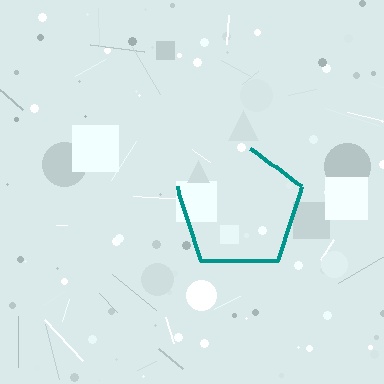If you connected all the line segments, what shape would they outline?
They would outline a pentagon.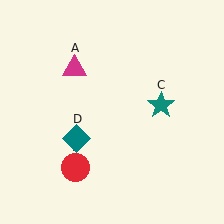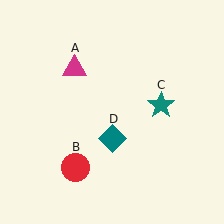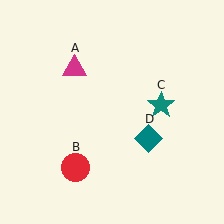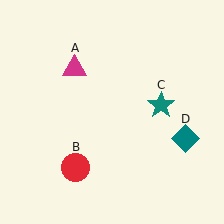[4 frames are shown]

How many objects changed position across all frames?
1 object changed position: teal diamond (object D).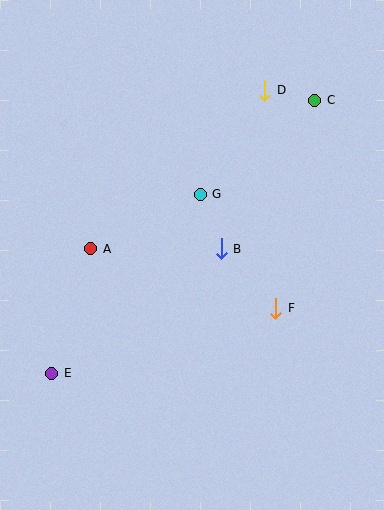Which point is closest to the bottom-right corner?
Point F is closest to the bottom-right corner.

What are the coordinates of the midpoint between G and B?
The midpoint between G and B is at (211, 221).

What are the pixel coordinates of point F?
Point F is at (276, 308).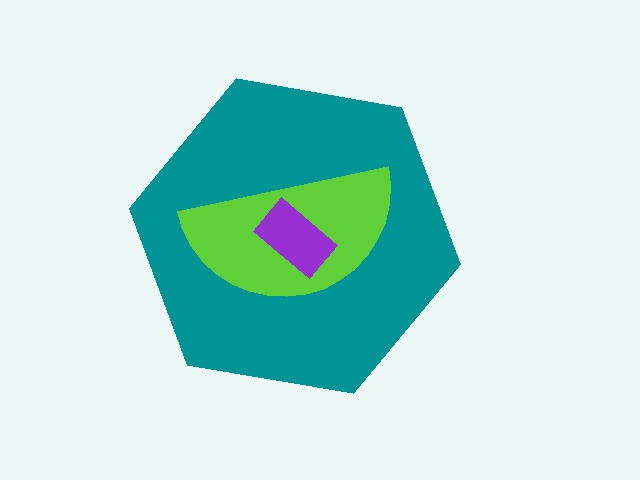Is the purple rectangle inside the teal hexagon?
Yes.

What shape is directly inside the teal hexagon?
The lime semicircle.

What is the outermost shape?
The teal hexagon.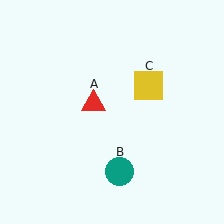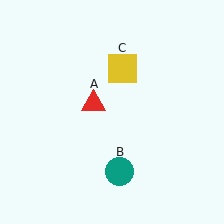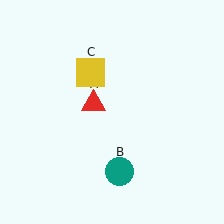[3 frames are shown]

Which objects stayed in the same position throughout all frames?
Red triangle (object A) and teal circle (object B) remained stationary.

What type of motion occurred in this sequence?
The yellow square (object C) rotated counterclockwise around the center of the scene.